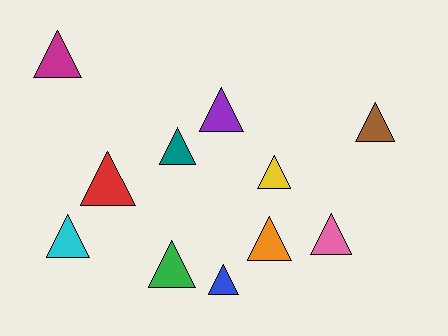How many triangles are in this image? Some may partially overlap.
There are 11 triangles.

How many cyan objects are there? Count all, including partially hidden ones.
There is 1 cyan object.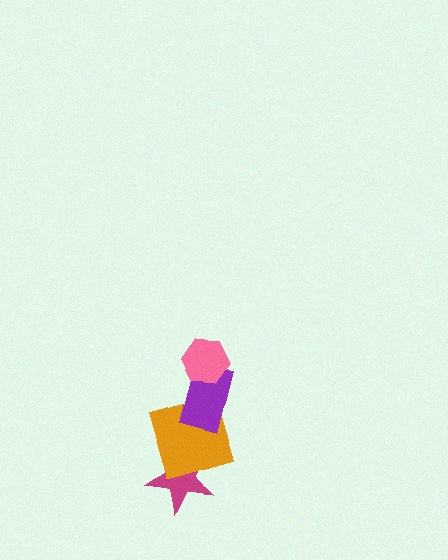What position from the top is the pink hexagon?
The pink hexagon is 1st from the top.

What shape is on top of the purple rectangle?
The pink hexagon is on top of the purple rectangle.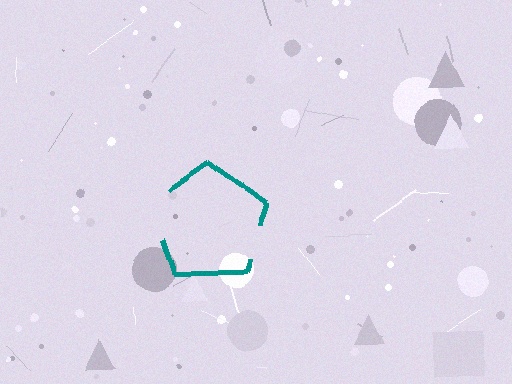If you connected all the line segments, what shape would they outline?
They would outline a pentagon.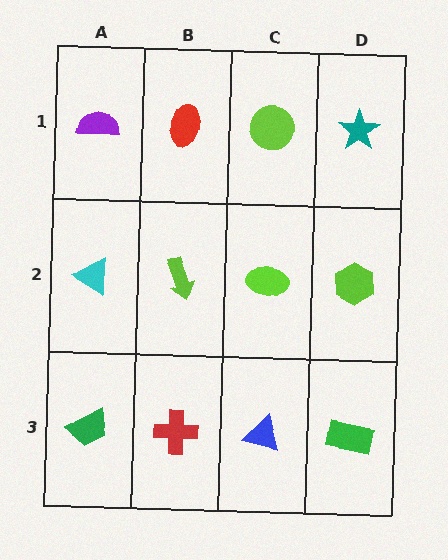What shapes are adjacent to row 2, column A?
A purple semicircle (row 1, column A), a green trapezoid (row 3, column A), a lime arrow (row 2, column B).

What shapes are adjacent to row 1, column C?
A lime ellipse (row 2, column C), a red ellipse (row 1, column B), a teal star (row 1, column D).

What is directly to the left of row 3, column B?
A green trapezoid.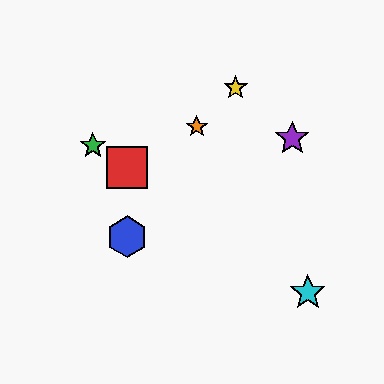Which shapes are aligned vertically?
The red square, the blue hexagon are aligned vertically.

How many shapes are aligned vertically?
2 shapes (the red square, the blue hexagon) are aligned vertically.